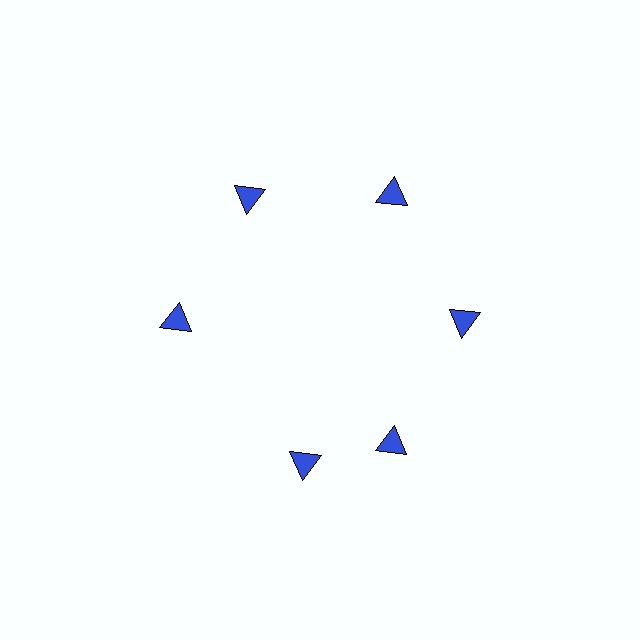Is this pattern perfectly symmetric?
No. The 6 blue triangles are arranged in a ring, but one element near the 7 o'clock position is rotated out of alignment along the ring, breaking the 6-fold rotational symmetry.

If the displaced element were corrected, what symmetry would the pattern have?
It would have 6-fold rotational symmetry — the pattern would map onto itself every 60 degrees.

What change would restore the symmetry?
The symmetry would be restored by rotating it back into even spacing with its neighbors so that all 6 triangles sit at equal angles and equal distance from the center.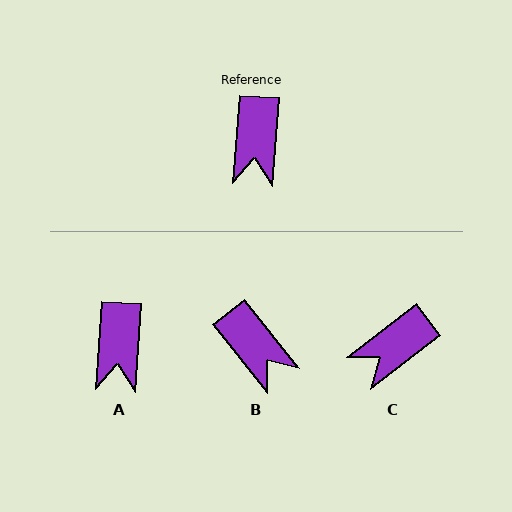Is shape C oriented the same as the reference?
No, it is off by about 48 degrees.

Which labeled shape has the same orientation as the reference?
A.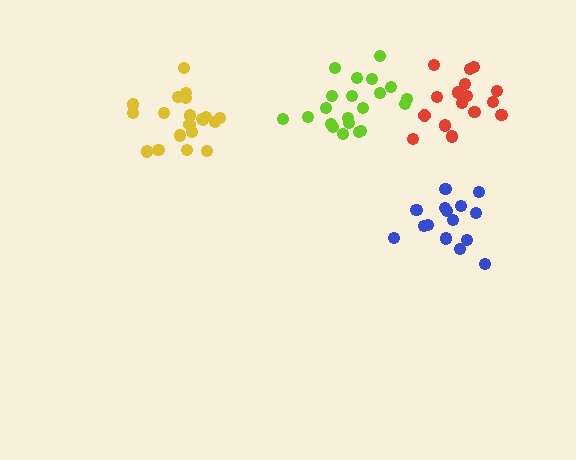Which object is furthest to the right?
The red cluster is rightmost.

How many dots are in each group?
Group 1: 21 dots, Group 2: 20 dots, Group 3: 15 dots, Group 4: 16 dots (72 total).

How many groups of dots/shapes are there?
There are 4 groups.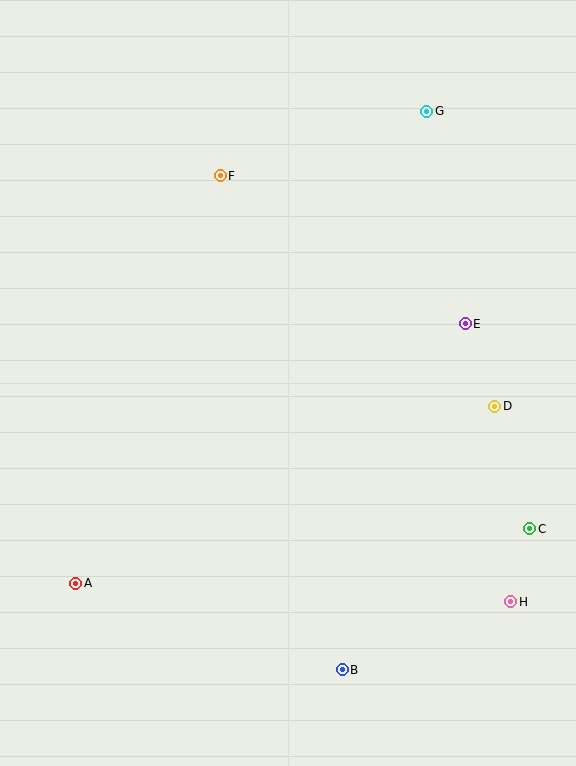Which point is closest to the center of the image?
Point E at (465, 324) is closest to the center.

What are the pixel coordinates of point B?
Point B is at (342, 670).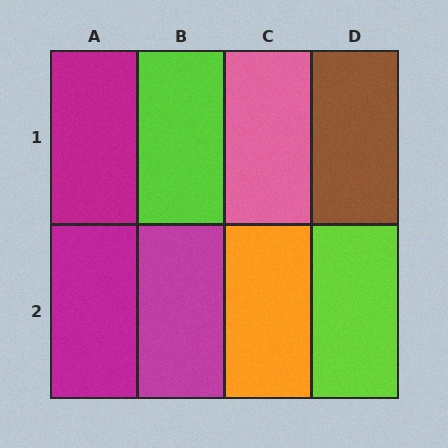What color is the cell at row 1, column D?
Brown.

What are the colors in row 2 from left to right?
Magenta, magenta, orange, lime.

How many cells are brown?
1 cell is brown.